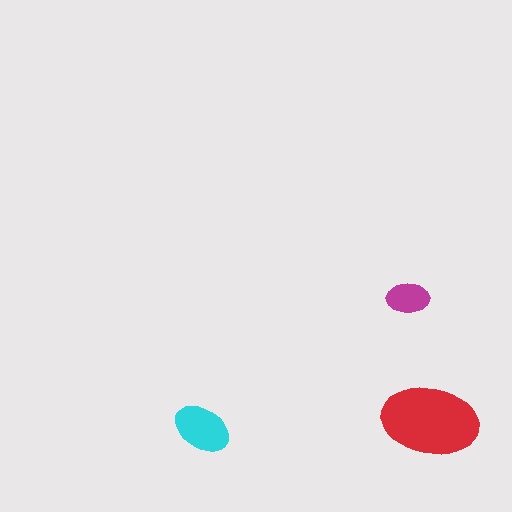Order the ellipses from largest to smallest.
the red one, the cyan one, the magenta one.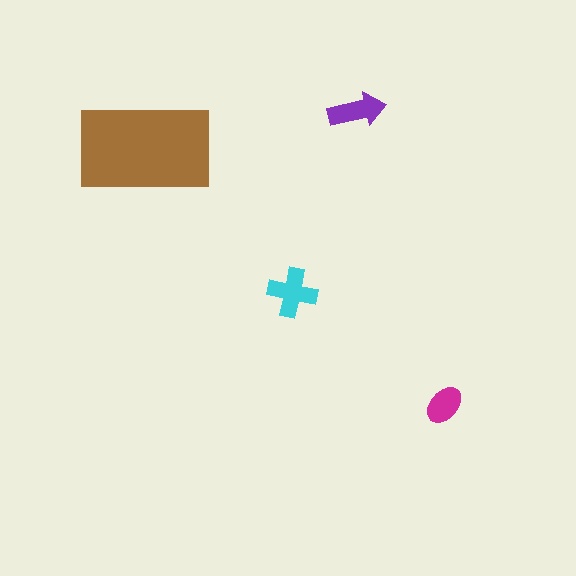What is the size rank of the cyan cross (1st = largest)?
2nd.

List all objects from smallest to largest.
The magenta ellipse, the purple arrow, the cyan cross, the brown rectangle.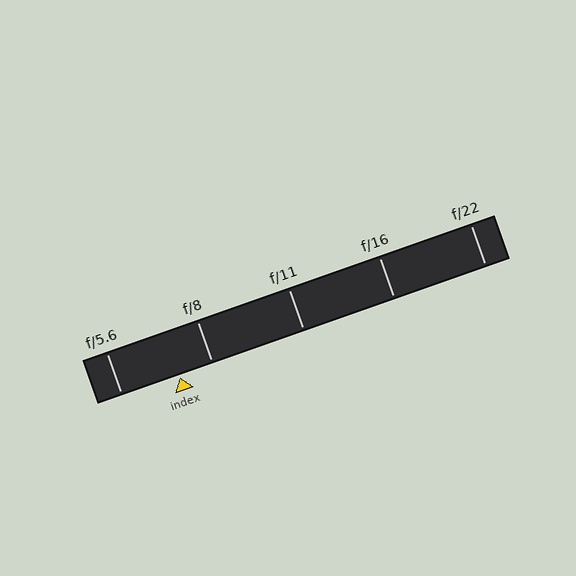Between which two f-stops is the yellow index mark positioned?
The index mark is between f/5.6 and f/8.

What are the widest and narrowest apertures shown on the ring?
The widest aperture shown is f/5.6 and the narrowest is f/22.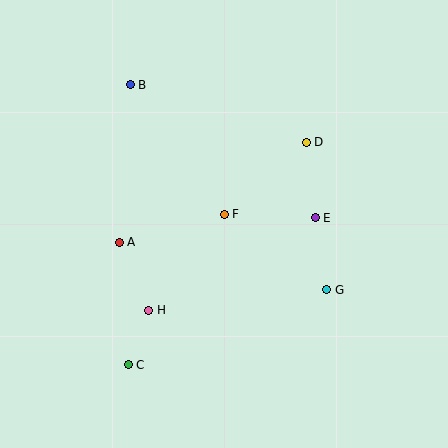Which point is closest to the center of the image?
Point F at (224, 214) is closest to the center.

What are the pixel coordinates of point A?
Point A is at (119, 242).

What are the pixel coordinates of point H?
Point H is at (149, 310).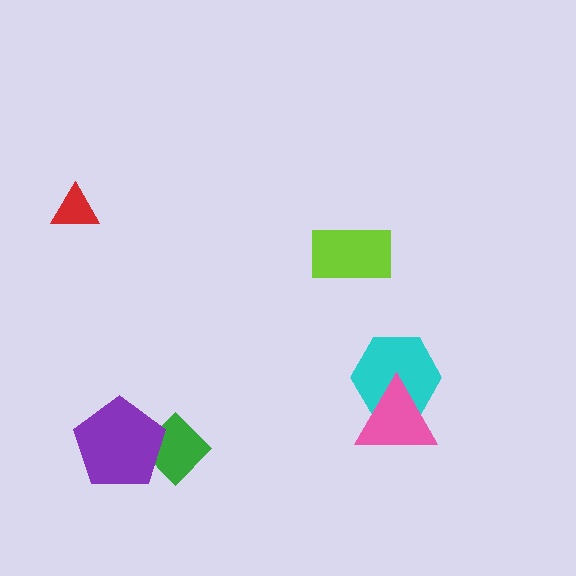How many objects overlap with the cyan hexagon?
1 object overlaps with the cyan hexagon.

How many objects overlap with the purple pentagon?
1 object overlaps with the purple pentagon.